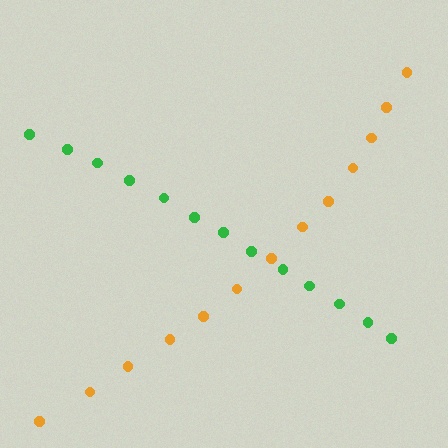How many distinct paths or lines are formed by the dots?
There are 2 distinct paths.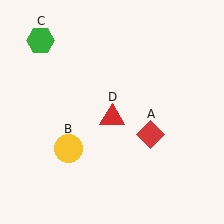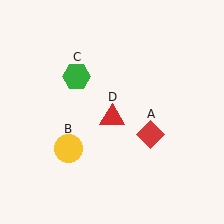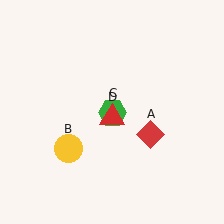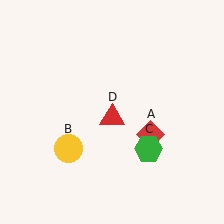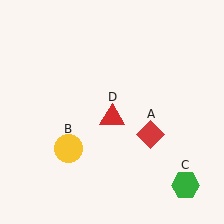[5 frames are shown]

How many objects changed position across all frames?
1 object changed position: green hexagon (object C).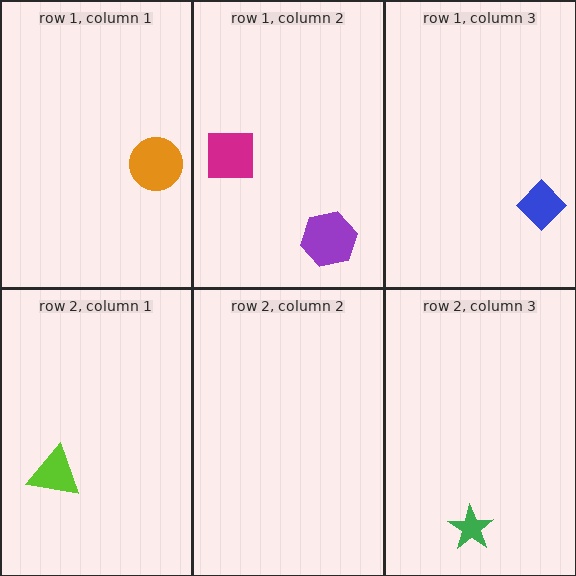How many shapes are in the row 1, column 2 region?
2.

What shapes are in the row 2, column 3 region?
The green star.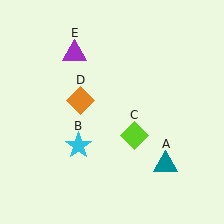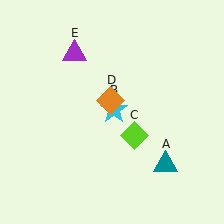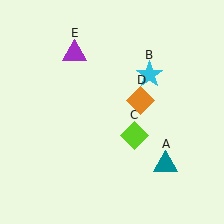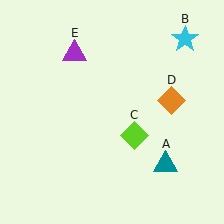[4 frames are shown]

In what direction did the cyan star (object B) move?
The cyan star (object B) moved up and to the right.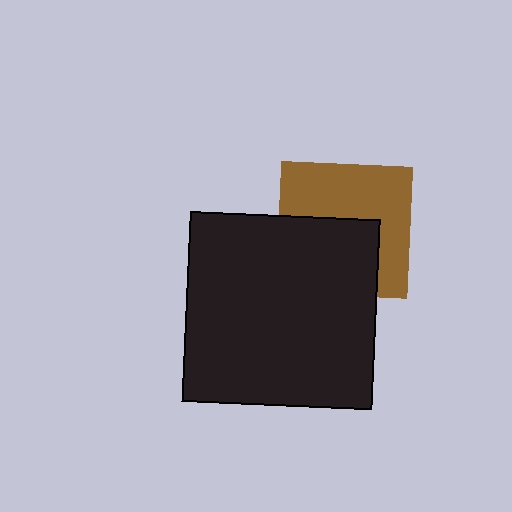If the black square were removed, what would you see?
You would see the complete brown square.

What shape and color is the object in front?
The object in front is a black square.